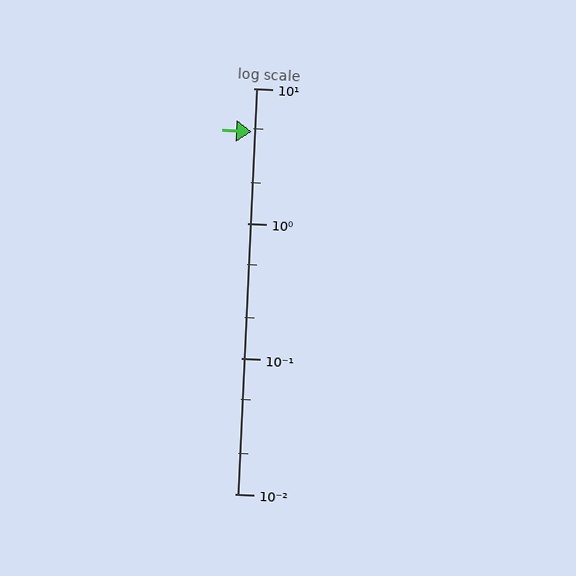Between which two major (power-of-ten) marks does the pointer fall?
The pointer is between 1 and 10.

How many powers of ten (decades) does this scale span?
The scale spans 3 decades, from 0.01 to 10.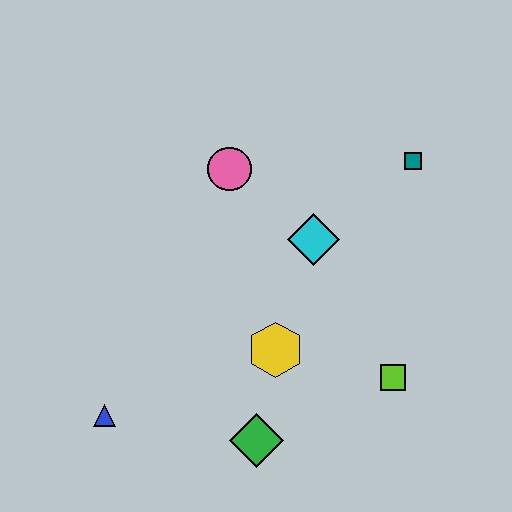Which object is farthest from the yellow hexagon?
The teal square is farthest from the yellow hexagon.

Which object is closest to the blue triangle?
The green diamond is closest to the blue triangle.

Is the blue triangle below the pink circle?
Yes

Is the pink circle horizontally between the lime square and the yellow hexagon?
No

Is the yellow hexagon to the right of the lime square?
No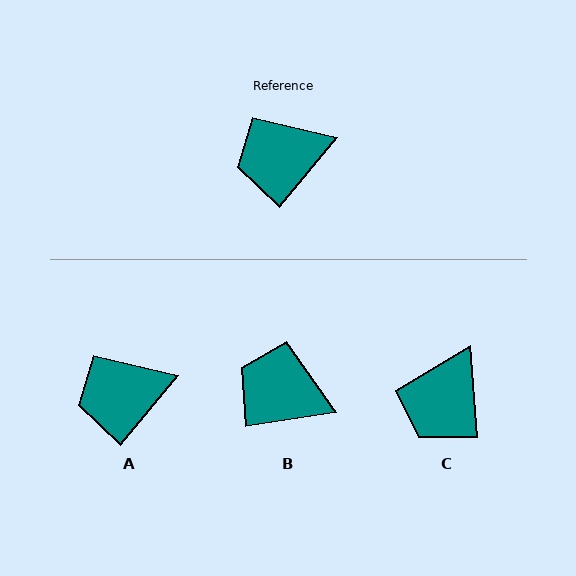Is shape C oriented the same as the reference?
No, it is off by about 44 degrees.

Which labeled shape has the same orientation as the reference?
A.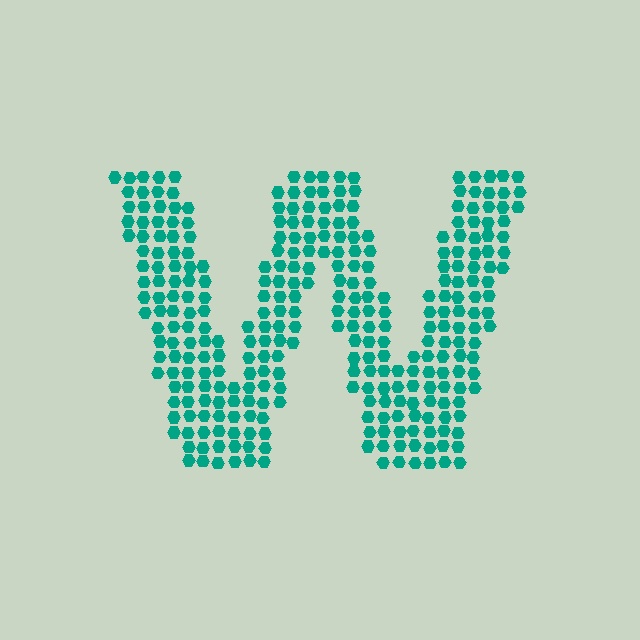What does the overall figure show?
The overall figure shows the letter W.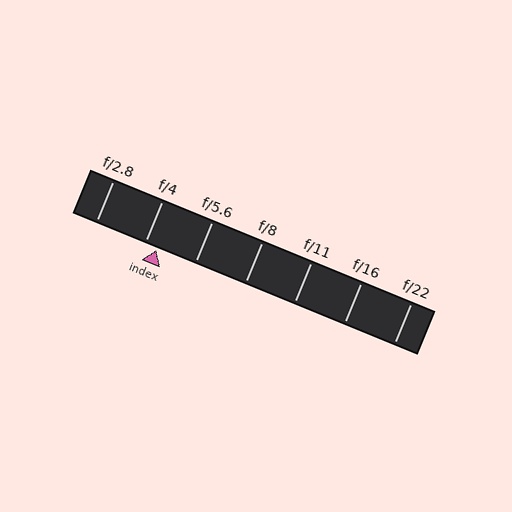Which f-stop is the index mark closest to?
The index mark is closest to f/4.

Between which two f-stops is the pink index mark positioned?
The index mark is between f/4 and f/5.6.